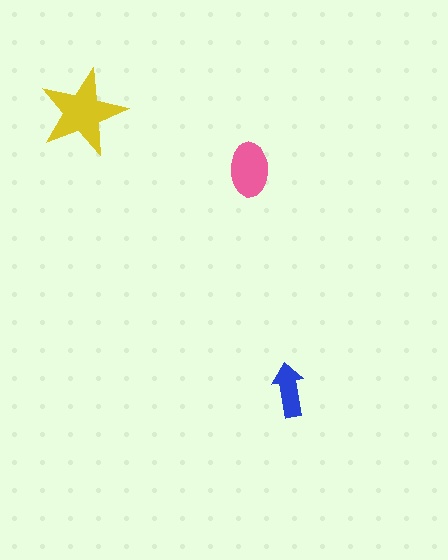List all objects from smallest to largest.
The blue arrow, the pink ellipse, the yellow star.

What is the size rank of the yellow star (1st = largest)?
1st.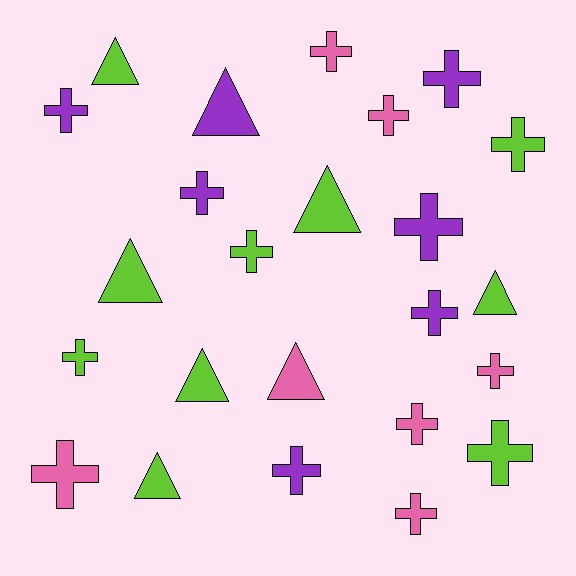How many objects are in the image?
There are 24 objects.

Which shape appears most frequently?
Cross, with 16 objects.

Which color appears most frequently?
Lime, with 10 objects.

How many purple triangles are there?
There is 1 purple triangle.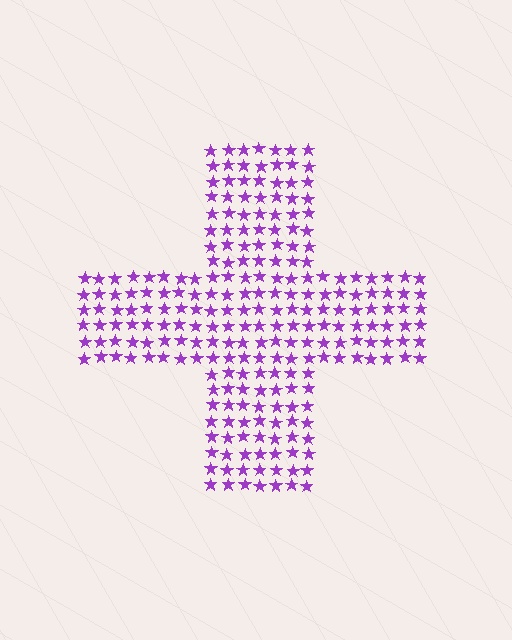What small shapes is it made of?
It is made of small stars.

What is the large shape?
The large shape is a cross.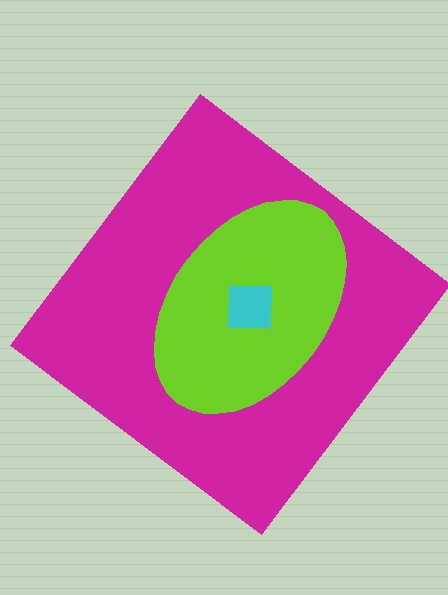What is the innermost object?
The cyan square.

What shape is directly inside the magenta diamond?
The lime ellipse.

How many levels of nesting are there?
3.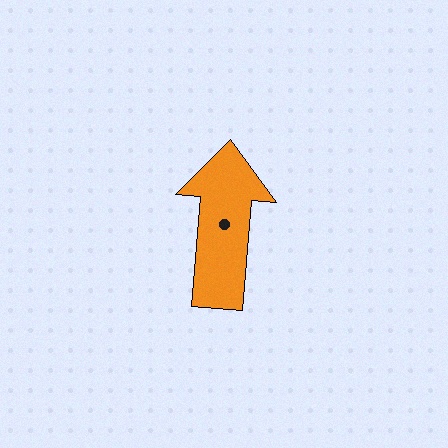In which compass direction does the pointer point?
North.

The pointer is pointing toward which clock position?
Roughly 12 o'clock.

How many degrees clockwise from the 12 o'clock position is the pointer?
Approximately 5 degrees.